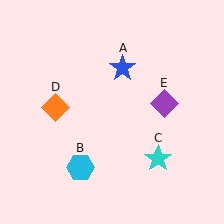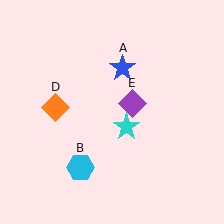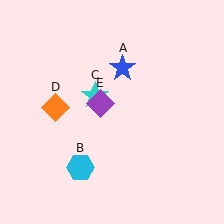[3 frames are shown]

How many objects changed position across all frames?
2 objects changed position: cyan star (object C), purple diamond (object E).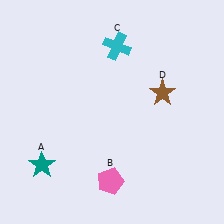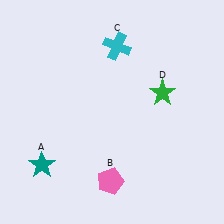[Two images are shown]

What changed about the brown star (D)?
In Image 1, D is brown. In Image 2, it changed to green.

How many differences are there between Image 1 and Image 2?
There is 1 difference between the two images.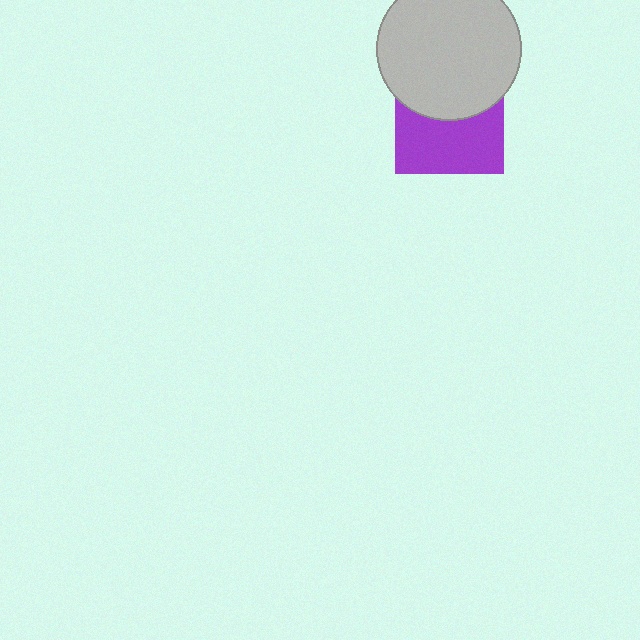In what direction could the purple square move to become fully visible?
The purple square could move down. That would shift it out from behind the light gray circle entirely.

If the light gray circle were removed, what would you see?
You would see the complete purple square.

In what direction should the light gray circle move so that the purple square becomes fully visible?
The light gray circle should move up. That is the shortest direction to clear the overlap and leave the purple square fully visible.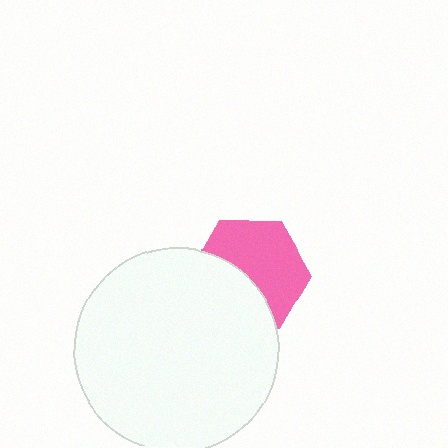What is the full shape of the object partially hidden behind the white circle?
The partially hidden object is a pink hexagon.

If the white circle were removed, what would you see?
You would see the complete pink hexagon.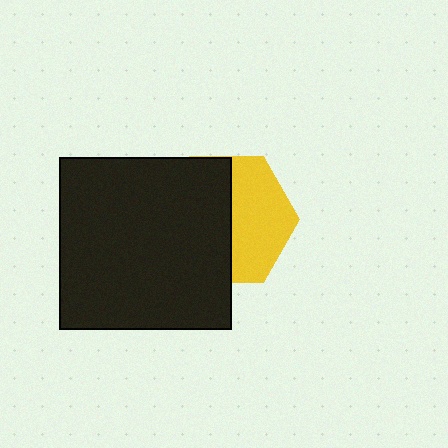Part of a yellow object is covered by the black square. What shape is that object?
It is a hexagon.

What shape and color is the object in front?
The object in front is a black square.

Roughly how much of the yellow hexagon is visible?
About half of it is visible (roughly 46%).